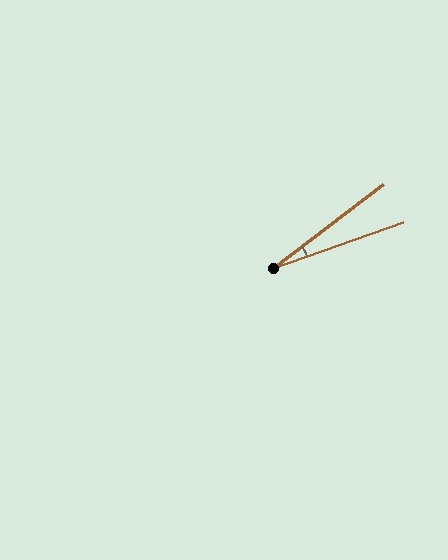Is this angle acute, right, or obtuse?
It is acute.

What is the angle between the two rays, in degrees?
Approximately 18 degrees.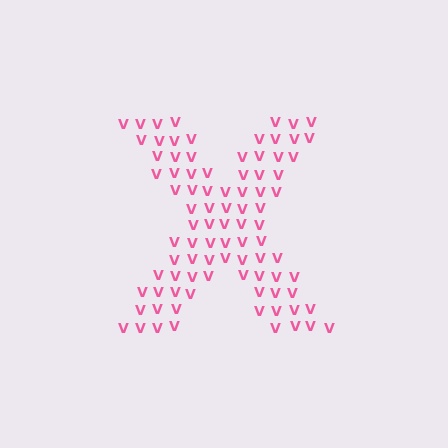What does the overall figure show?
The overall figure shows the letter X.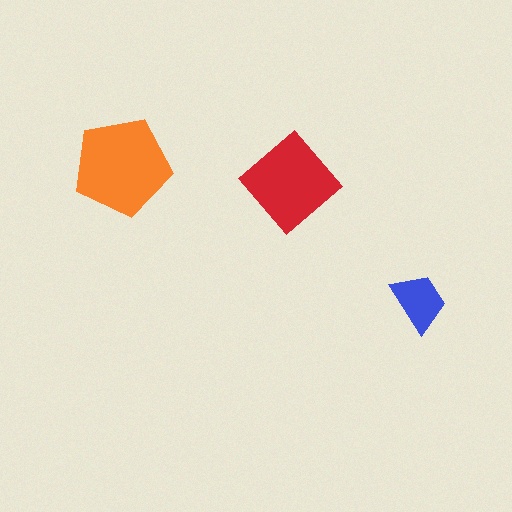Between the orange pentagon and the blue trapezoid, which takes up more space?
The orange pentagon.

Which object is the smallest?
The blue trapezoid.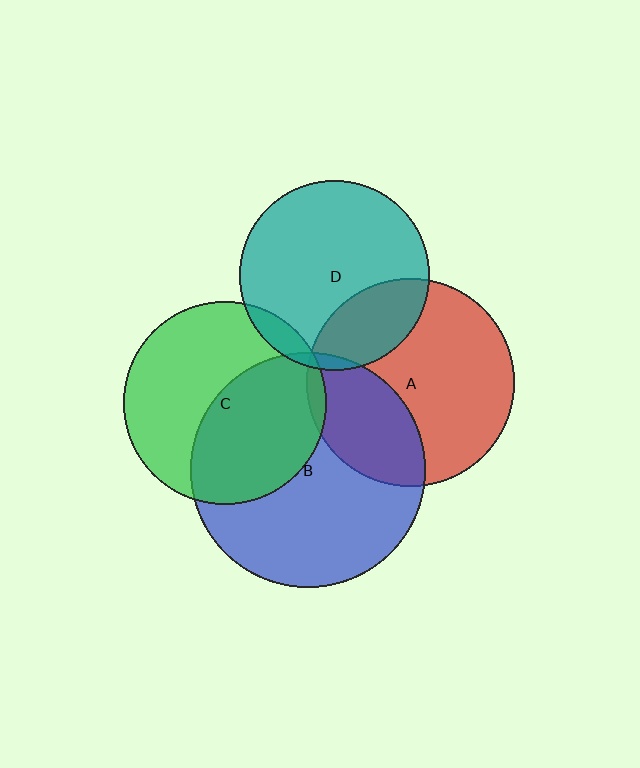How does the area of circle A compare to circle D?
Approximately 1.2 times.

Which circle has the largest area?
Circle B (blue).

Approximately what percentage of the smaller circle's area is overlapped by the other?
Approximately 30%.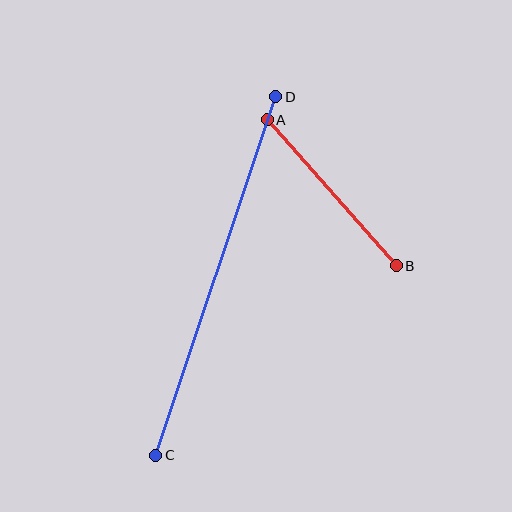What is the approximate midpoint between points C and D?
The midpoint is at approximately (216, 276) pixels.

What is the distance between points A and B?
The distance is approximately 195 pixels.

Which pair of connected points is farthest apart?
Points C and D are farthest apart.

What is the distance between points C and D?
The distance is approximately 378 pixels.